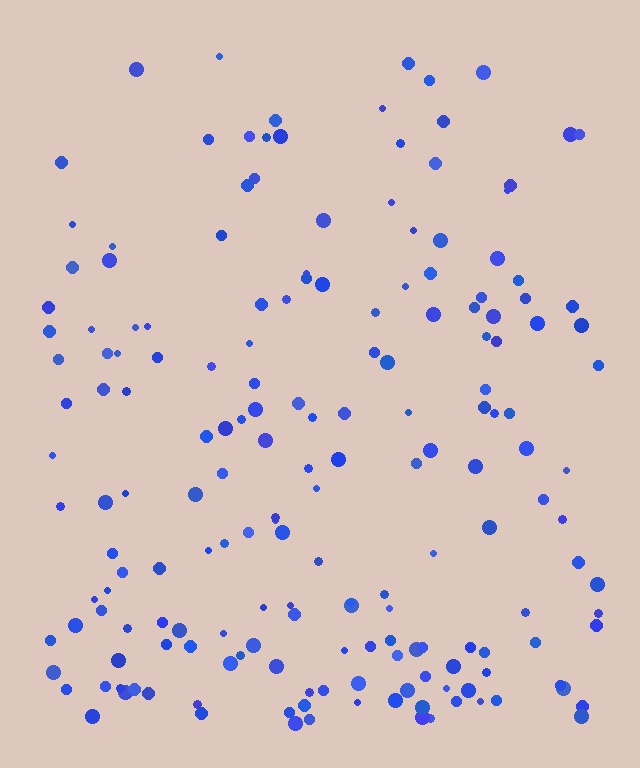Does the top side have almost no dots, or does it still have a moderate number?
Still a moderate number, just noticeably fewer than the bottom.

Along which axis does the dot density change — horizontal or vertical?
Vertical.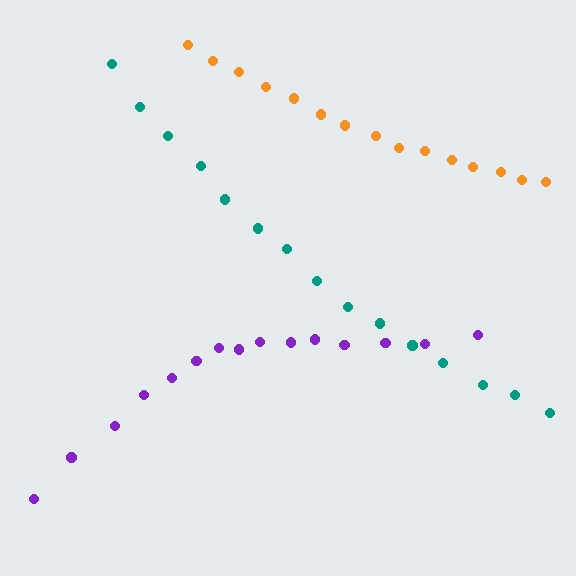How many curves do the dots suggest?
There are 3 distinct paths.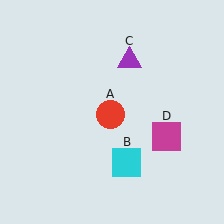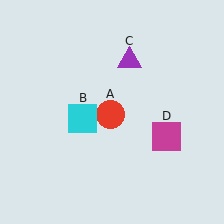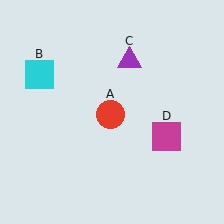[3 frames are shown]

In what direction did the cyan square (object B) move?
The cyan square (object B) moved up and to the left.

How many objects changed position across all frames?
1 object changed position: cyan square (object B).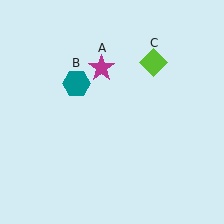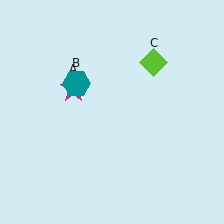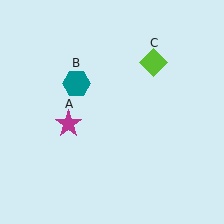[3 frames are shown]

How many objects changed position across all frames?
1 object changed position: magenta star (object A).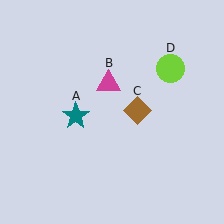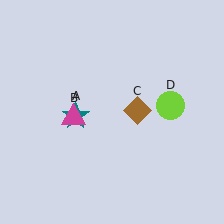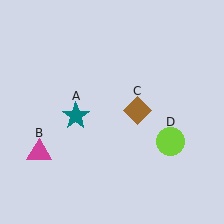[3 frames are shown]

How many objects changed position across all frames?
2 objects changed position: magenta triangle (object B), lime circle (object D).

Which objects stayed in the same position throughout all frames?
Teal star (object A) and brown diamond (object C) remained stationary.